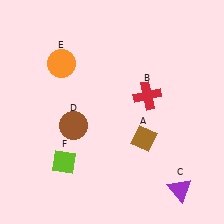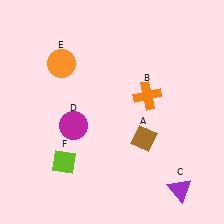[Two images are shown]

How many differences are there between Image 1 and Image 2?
There are 2 differences between the two images.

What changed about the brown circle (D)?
In Image 1, D is brown. In Image 2, it changed to magenta.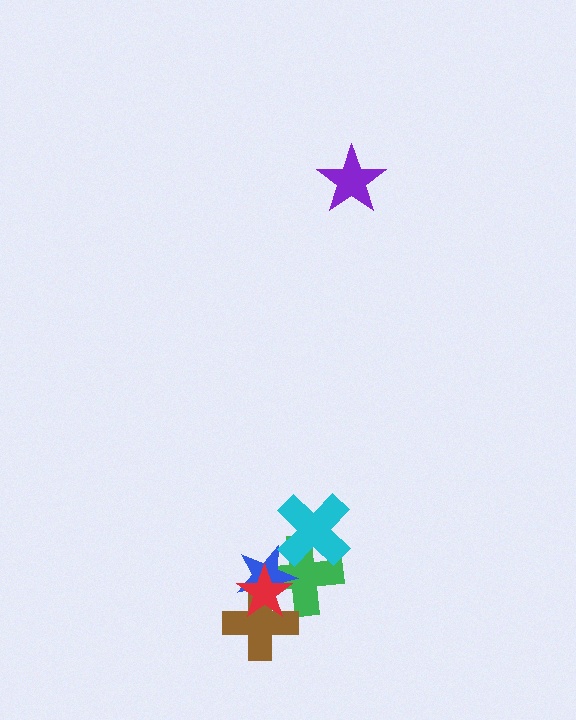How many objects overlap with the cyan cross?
1 object overlaps with the cyan cross.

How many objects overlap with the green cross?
4 objects overlap with the green cross.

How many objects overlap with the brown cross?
3 objects overlap with the brown cross.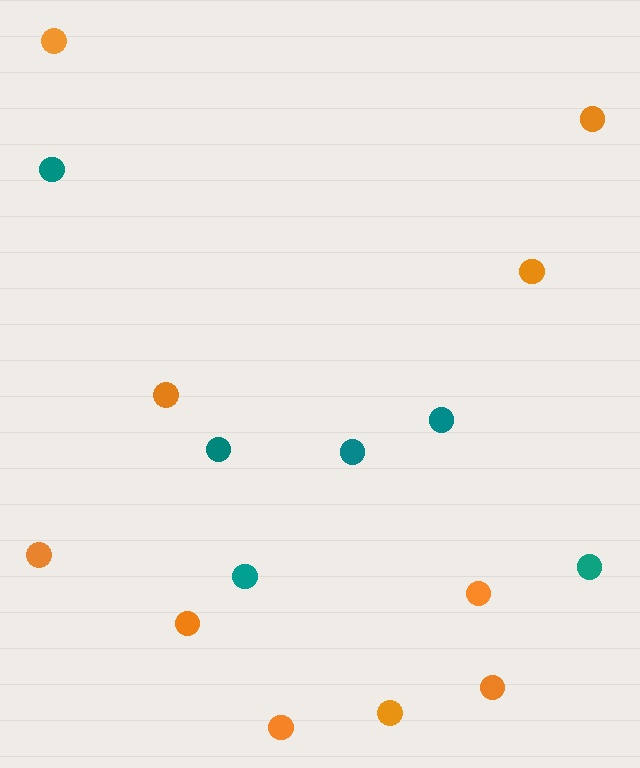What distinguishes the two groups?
There are 2 groups: one group of teal circles (6) and one group of orange circles (10).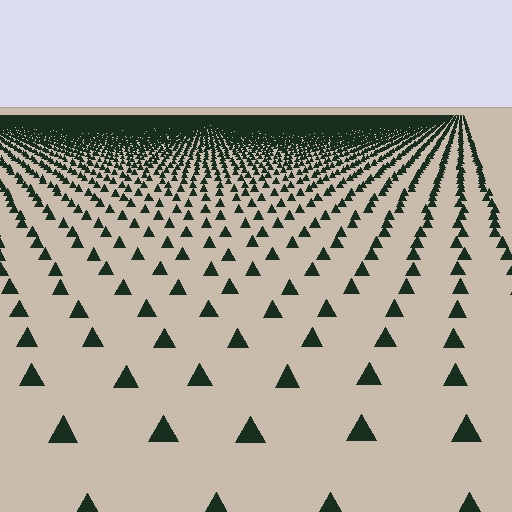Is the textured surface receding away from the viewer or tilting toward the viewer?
The surface is receding away from the viewer. Texture elements get smaller and denser toward the top.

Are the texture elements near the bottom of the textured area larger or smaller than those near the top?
Larger. Near the bottom, elements are closer to the viewer and appear at a bigger on-screen size.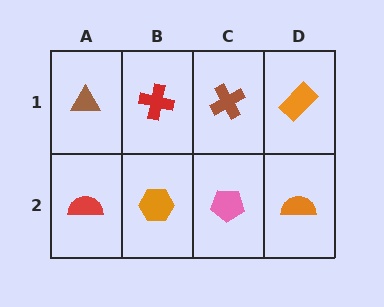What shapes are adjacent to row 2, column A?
A brown triangle (row 1, column A), an orange hexagon (row 2, column B).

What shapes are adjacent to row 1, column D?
An orange semicircle (row 2, column D), a brown cross (row 1, column C).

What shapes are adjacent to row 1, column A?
A red semicircle (row 2, column A), a red cross (row 1, column B).